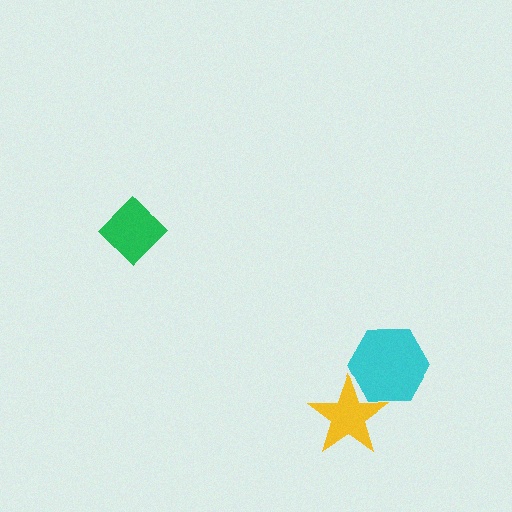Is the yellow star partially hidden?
Yes, it is partially covered by another shape.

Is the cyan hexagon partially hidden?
No, no other shape covers it.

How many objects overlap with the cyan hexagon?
1 object overlaps with the cyan hexagon.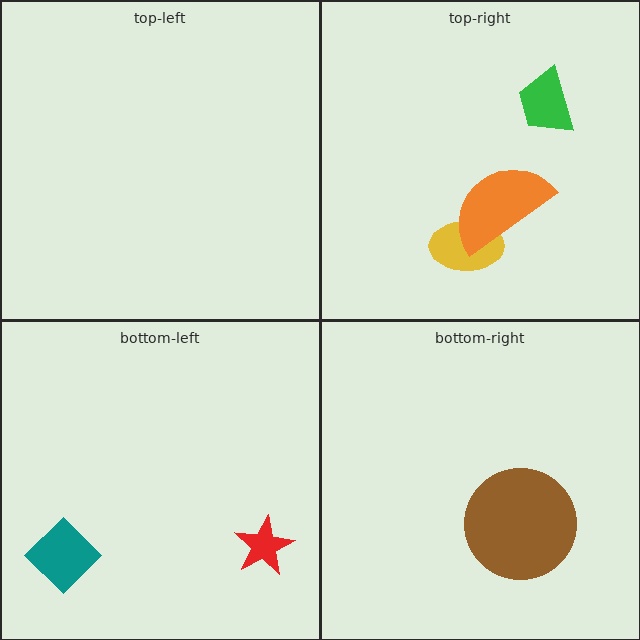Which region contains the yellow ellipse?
The top-right region.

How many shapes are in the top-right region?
3.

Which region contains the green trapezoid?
The top-right region.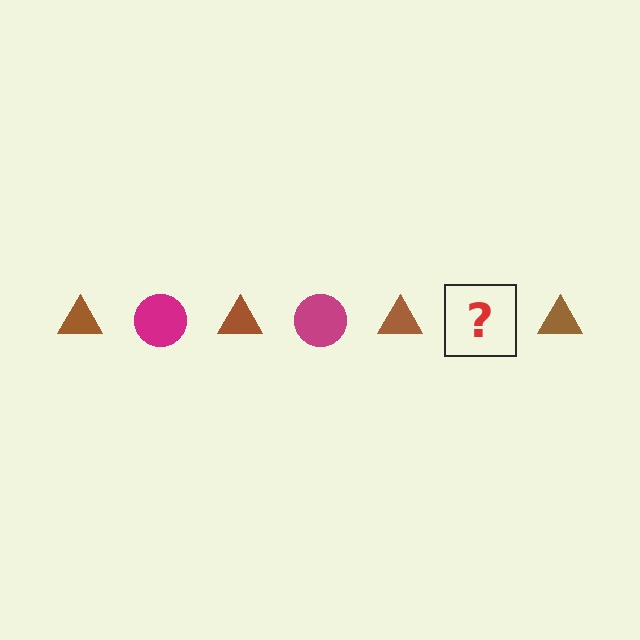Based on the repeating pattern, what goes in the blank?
The blank should be a magenta circle.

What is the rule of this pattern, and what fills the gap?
The rule is that the pattern alternates between brown triangle and magenta circle. The gap should be filled with a magenta circle.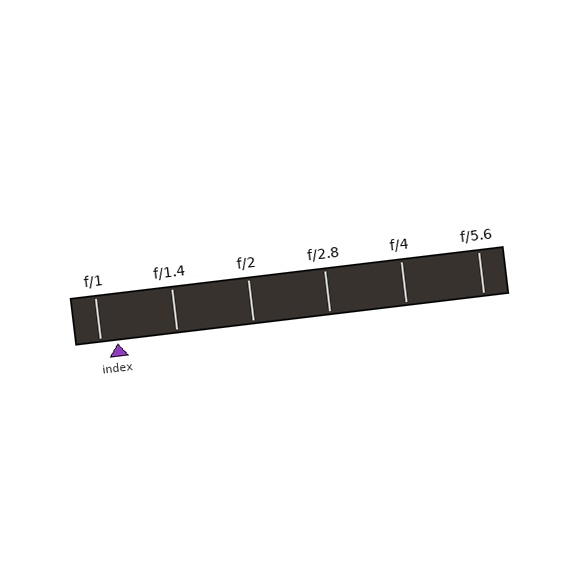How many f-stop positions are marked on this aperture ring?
There are 6 f-stop positions marked.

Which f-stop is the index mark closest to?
The index mark is closest to f/1.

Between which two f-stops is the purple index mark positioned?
The index mark is between f/1 and f/1.4.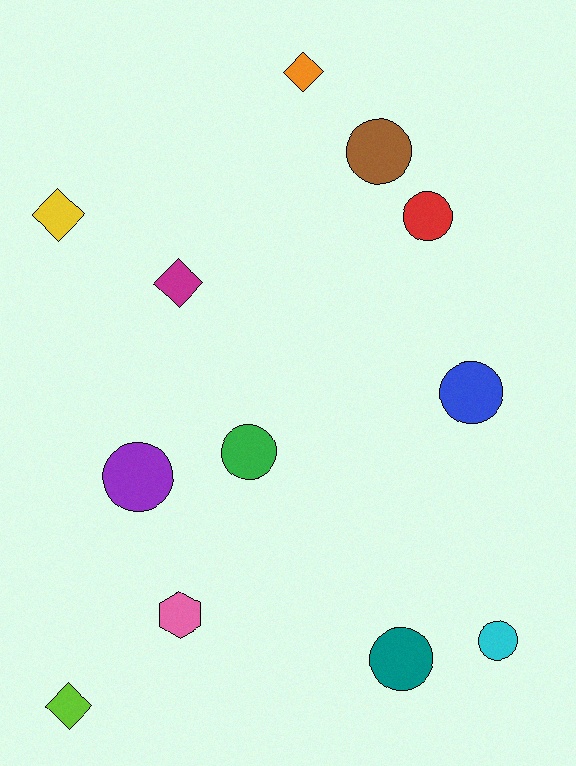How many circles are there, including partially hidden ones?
There are 7 circles.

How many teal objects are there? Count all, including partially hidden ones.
There is 1 teal object.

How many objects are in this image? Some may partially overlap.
There are 12 objects.